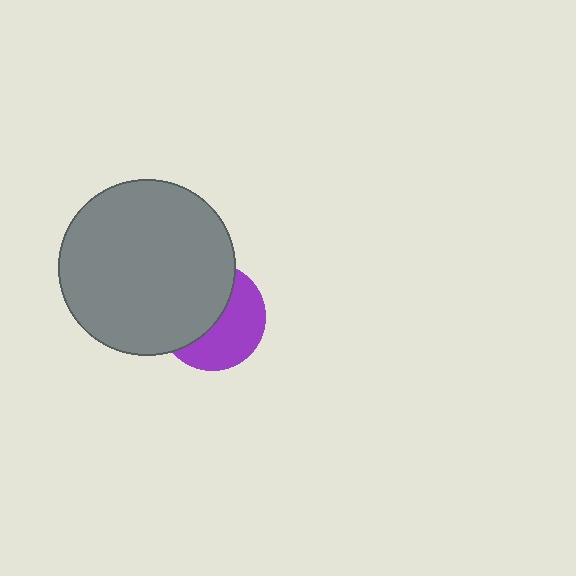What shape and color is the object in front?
The object in front is a gray circle.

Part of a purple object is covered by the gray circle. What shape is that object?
It is a circle.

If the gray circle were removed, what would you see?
You would see the complete purple circle.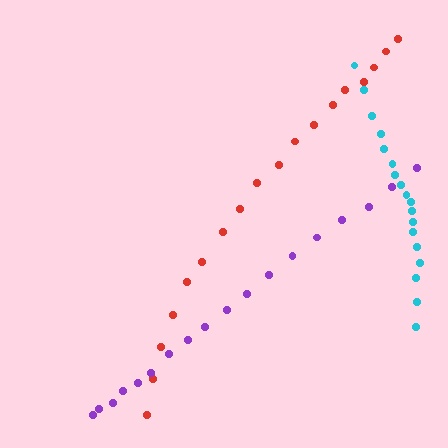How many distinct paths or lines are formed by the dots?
There are 3 distinct paths.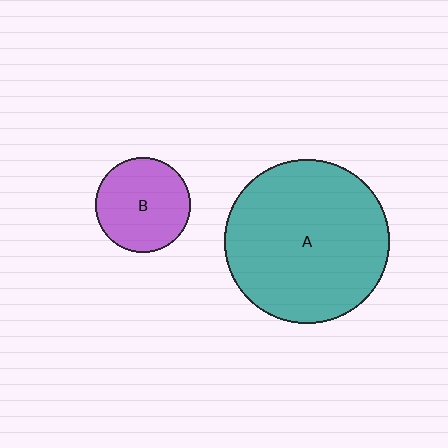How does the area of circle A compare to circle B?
Approximately 3.0 times.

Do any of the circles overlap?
No, none of the circles overlap.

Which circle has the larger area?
Circle A (teal).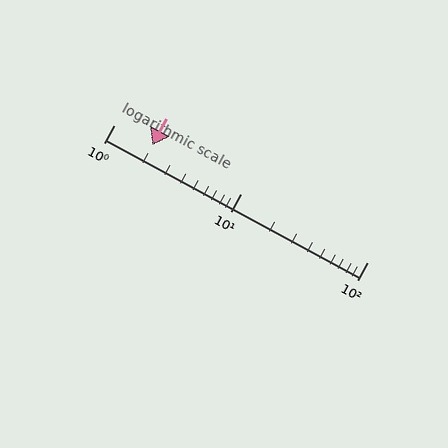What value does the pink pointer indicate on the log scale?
The pointer indicates approximately 2.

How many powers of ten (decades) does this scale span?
The scale spans 2 decades, from 1 to 100.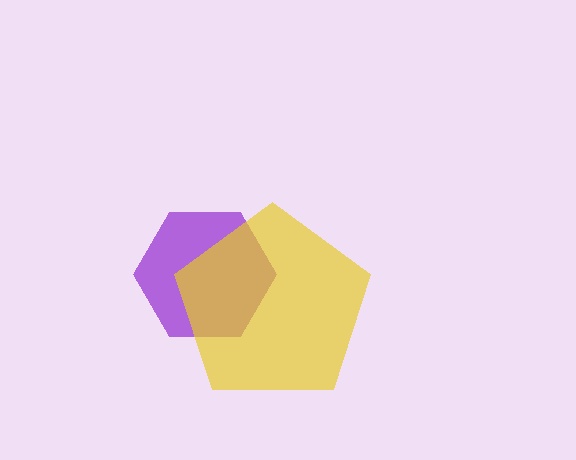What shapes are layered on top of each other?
The layered shapes are: a purple hexagon, a yellow pentagon.